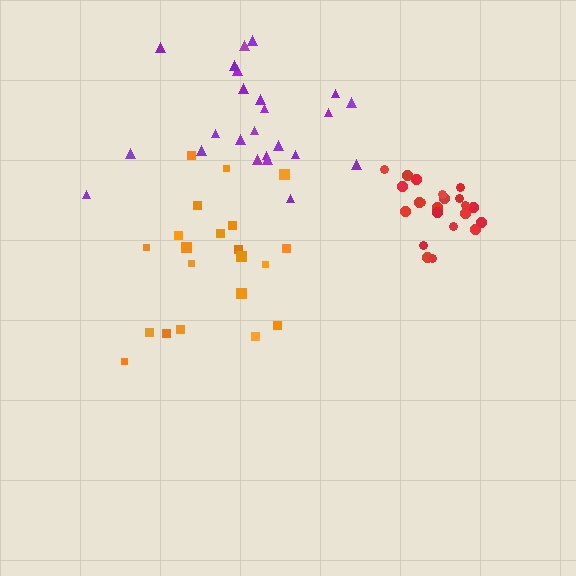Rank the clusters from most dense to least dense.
red, purple, orange.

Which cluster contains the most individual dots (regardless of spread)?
Purple (24).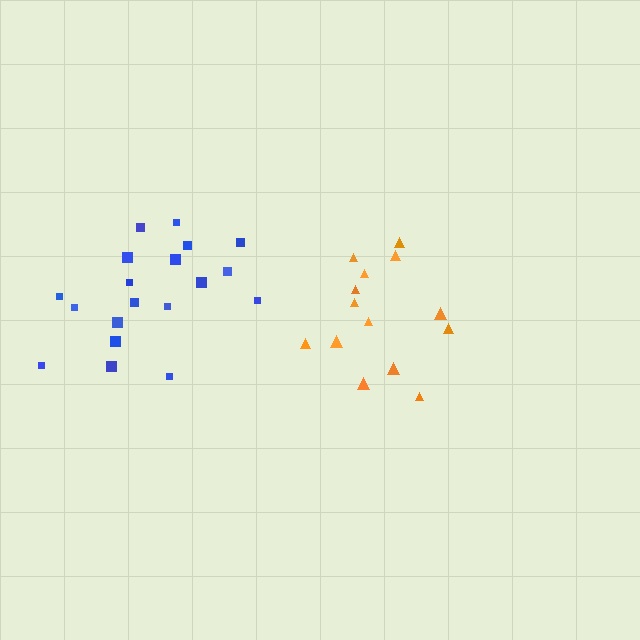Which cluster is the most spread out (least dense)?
Orange.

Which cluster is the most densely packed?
Blue.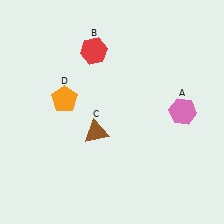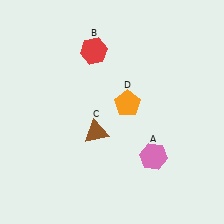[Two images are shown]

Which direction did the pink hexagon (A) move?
The pink hexagon (A) moved down.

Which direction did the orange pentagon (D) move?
The orange pentagon (D) moved right.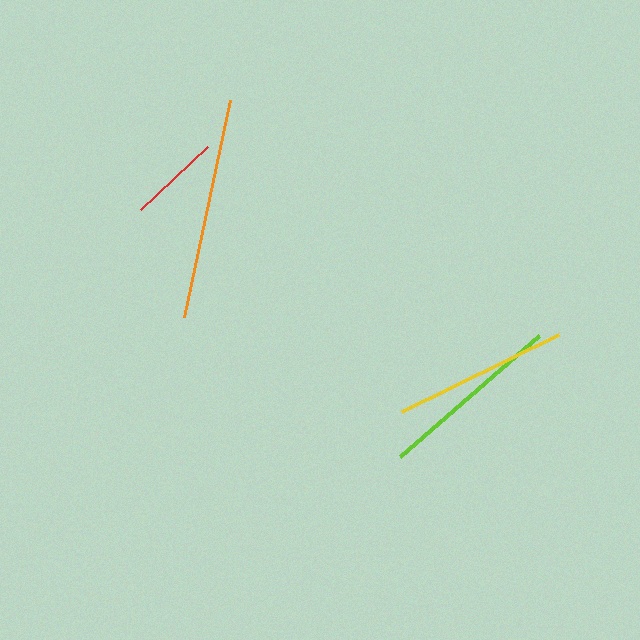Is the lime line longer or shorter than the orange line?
The orange line is longer than the lime line.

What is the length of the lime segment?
The lime segment is approximately 183 pixels long.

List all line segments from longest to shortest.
From longest to shortest: orange, lime, yellow, red.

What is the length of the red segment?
The red segment is approximately 92 pixels long.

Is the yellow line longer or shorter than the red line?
The yellow line is longer than the red line.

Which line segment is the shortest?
The red line is the shortest at approximately 92 pixels.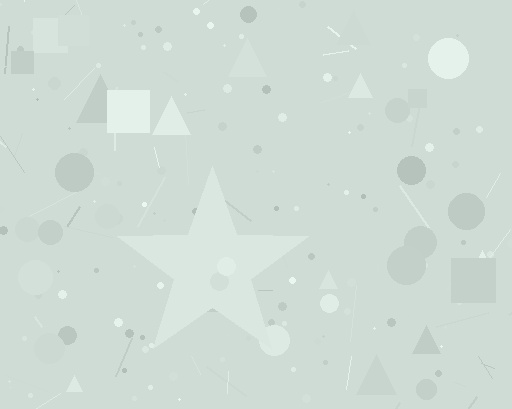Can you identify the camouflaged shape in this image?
The camouflaged shape is a star.